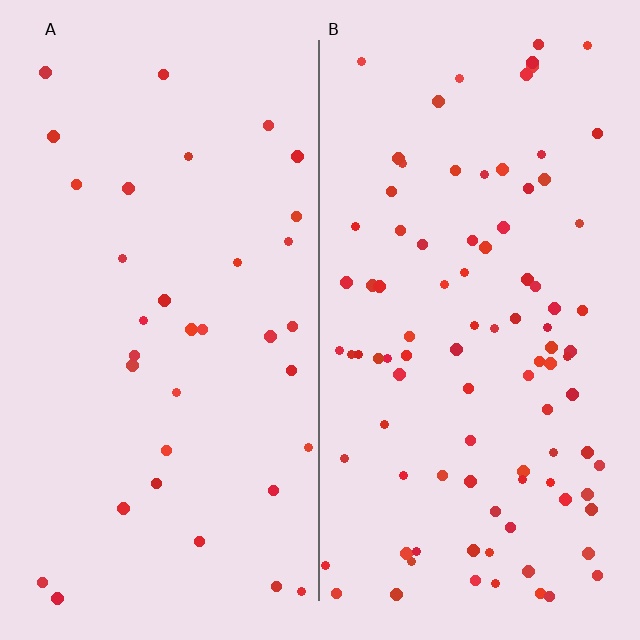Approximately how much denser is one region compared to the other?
Approximately 2.7× — region B over region A.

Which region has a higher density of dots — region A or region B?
B (the right).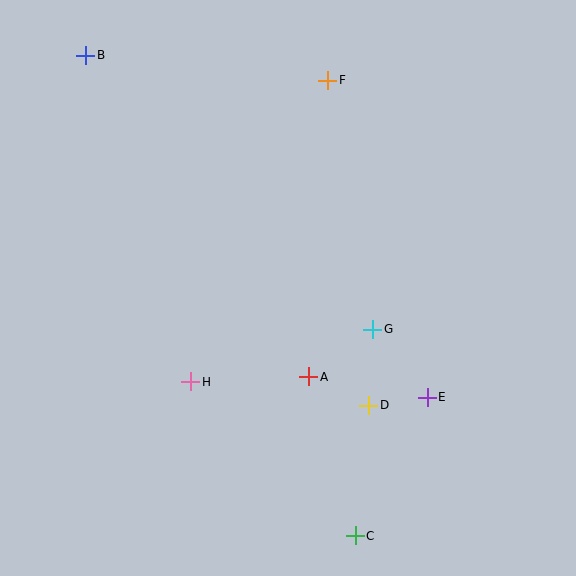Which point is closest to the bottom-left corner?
Point H is closest to the bottom-left corner.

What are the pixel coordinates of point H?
Point H is at (191, 382).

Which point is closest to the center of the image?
Point A at (309, 377) is closest to the center.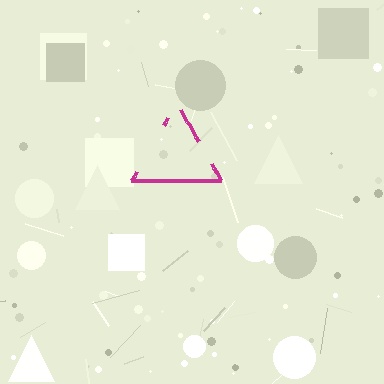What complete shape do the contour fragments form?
The contour fragments form a triangle.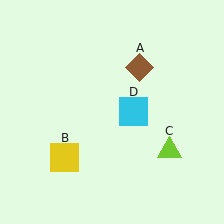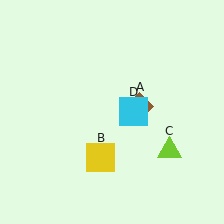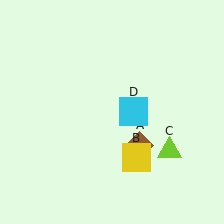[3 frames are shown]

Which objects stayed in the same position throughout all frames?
Lime triangle (object C) and cyan square (object D) remained stationary.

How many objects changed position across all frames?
2 objects changed position: brown diamond (object A), yellow square (object B).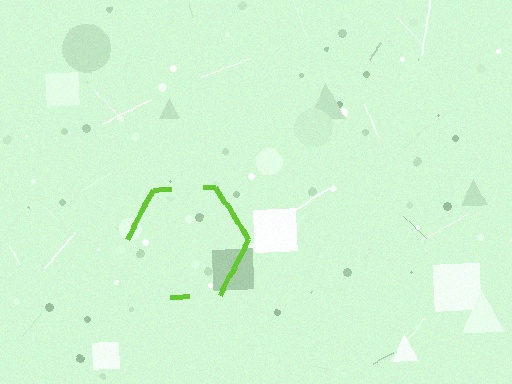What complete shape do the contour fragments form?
The contour fragments form a hexagon.